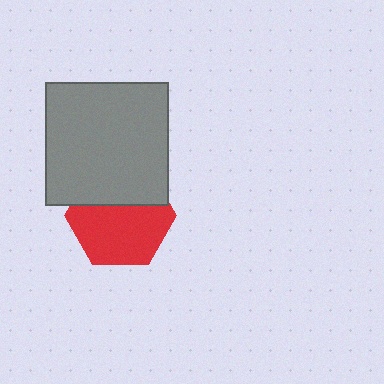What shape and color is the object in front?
The object in front is a gray square.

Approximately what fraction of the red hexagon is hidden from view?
Roughly 36% of the red hexagon is hidden behind the gray square.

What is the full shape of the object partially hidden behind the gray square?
The partially hidden object is a red hexagon.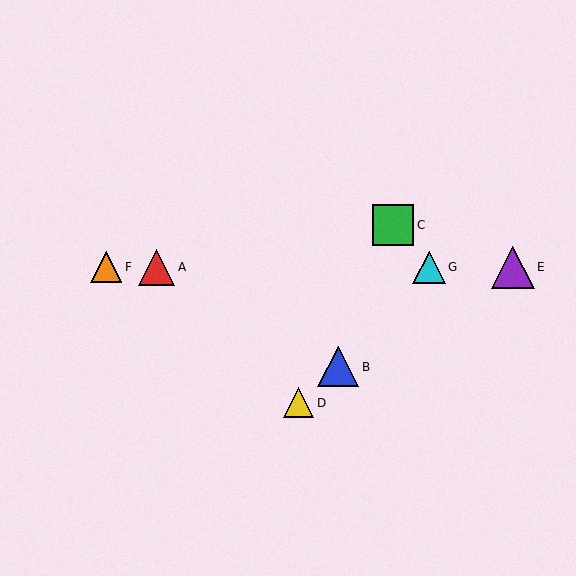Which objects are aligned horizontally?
Objects A, E, F, G are aligned horizontally.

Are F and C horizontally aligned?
No, F is at y≈267 and C is at y≈225.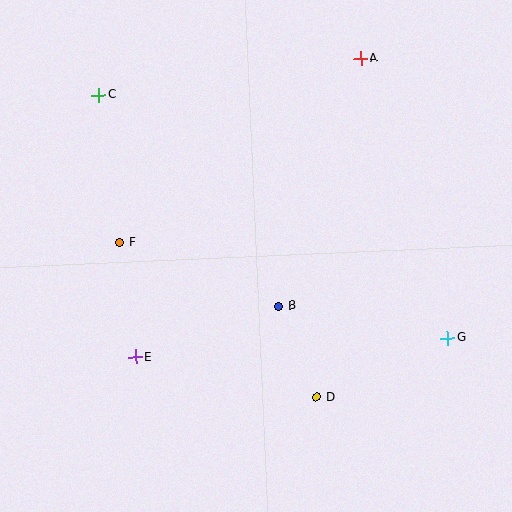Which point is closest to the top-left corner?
Point C is closest to the top-left corner.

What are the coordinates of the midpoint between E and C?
The midpoint between E and C is at (117, 226).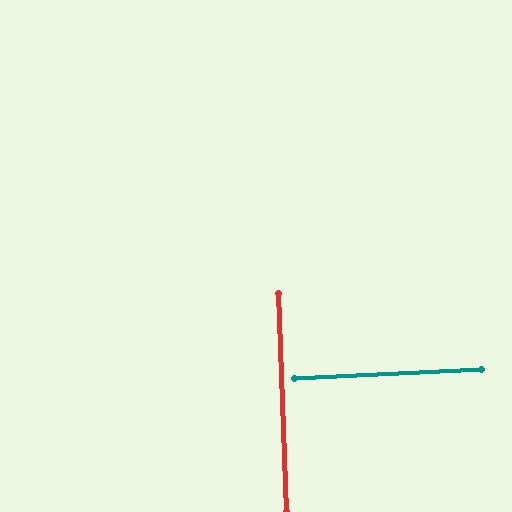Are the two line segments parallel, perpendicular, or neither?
Perpendicular — they meet at approximately 89°.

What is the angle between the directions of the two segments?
Approximately 89 degrees.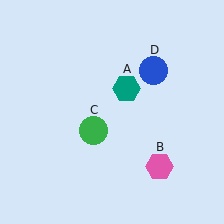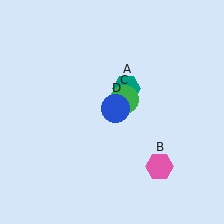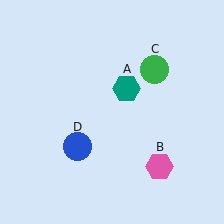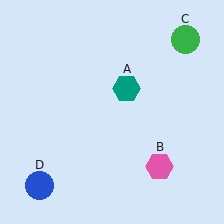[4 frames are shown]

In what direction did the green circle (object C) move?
The green circle (object C) moved up and to the right.